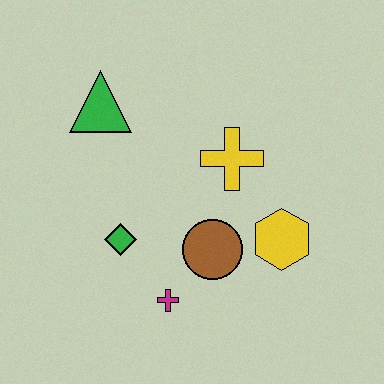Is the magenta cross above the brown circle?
No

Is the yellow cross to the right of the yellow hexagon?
No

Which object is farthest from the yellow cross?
The magenta cross is farthest from the yellow cross.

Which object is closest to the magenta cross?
The brown circle is closest to the magenta cross.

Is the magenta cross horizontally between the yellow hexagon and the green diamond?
Yes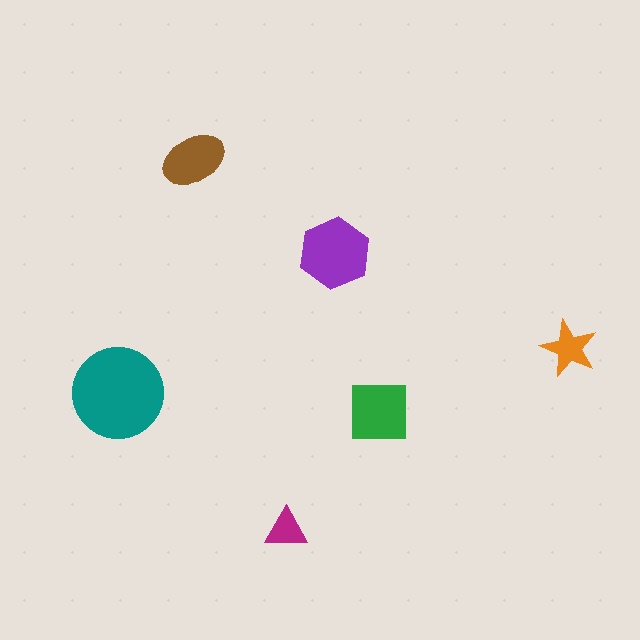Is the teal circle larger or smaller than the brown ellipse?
Larger.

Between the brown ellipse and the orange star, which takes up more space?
The brown ellipse.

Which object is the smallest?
The magenta triangle.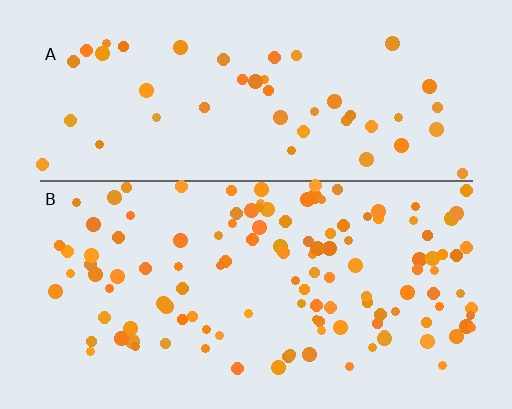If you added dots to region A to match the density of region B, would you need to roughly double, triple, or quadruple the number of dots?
Approximately double.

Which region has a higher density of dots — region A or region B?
B (the bottom).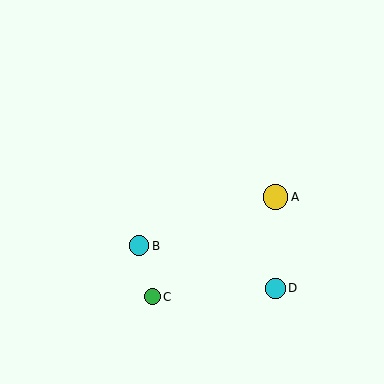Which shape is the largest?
The yellow circle (labeled A) is the largest.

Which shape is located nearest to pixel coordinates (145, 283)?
The green circle (labeled C) at (152, 297) is nearest to that location.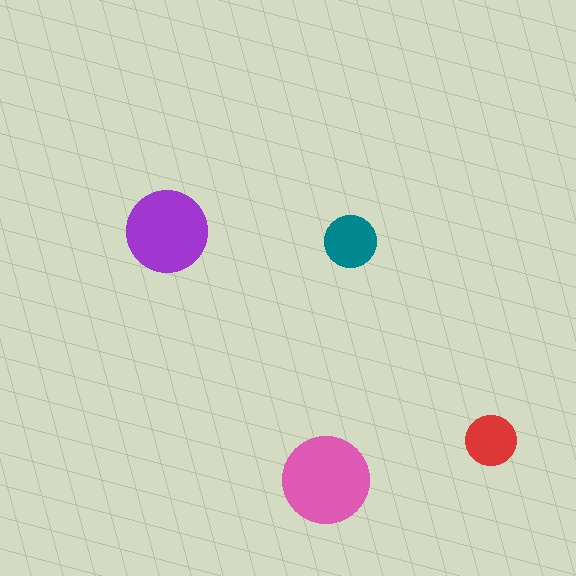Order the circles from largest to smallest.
the pink one, the purple one, the teal one, the red one.